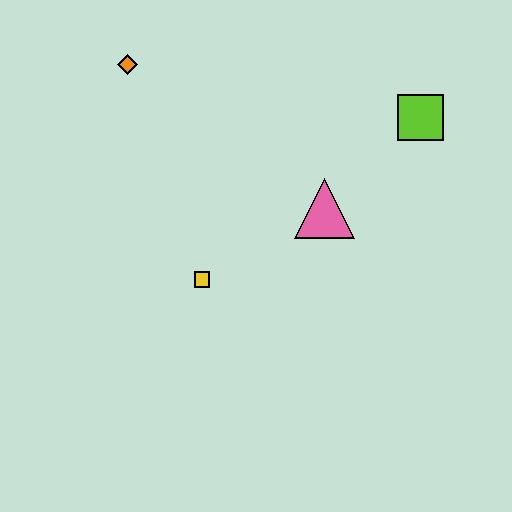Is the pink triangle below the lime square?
Yes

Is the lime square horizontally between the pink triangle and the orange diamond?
No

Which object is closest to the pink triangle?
The lime square is closest to the pink triangle.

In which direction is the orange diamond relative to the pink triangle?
The orange diamond is to the left of the pink triangle.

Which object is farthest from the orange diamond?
The lime square is farthest from the orange diamond.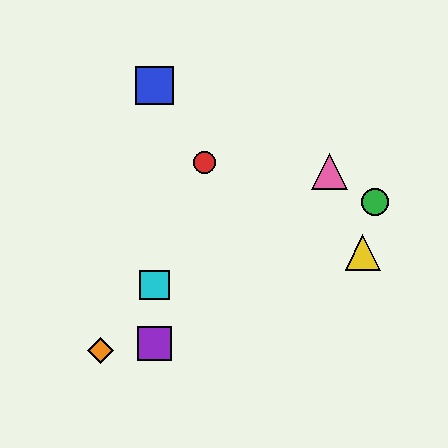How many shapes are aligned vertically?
3 shapes (the blue square, the purple square, the cyan square) are aligned vertically.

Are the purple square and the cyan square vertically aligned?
Yes, both are at x≈155.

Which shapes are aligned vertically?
The blue square, the purple square, the cyan square are aligned vertically.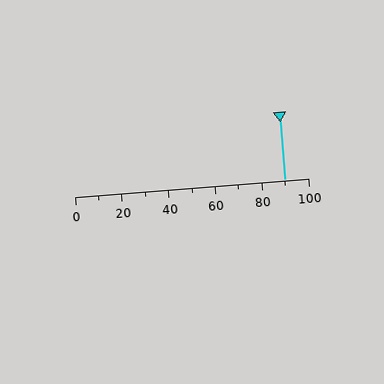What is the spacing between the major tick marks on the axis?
The major ticks are spaced 20 apart.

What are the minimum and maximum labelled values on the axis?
The axis runs from 0 to 100.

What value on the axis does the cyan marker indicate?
The marker indicates approximately 90.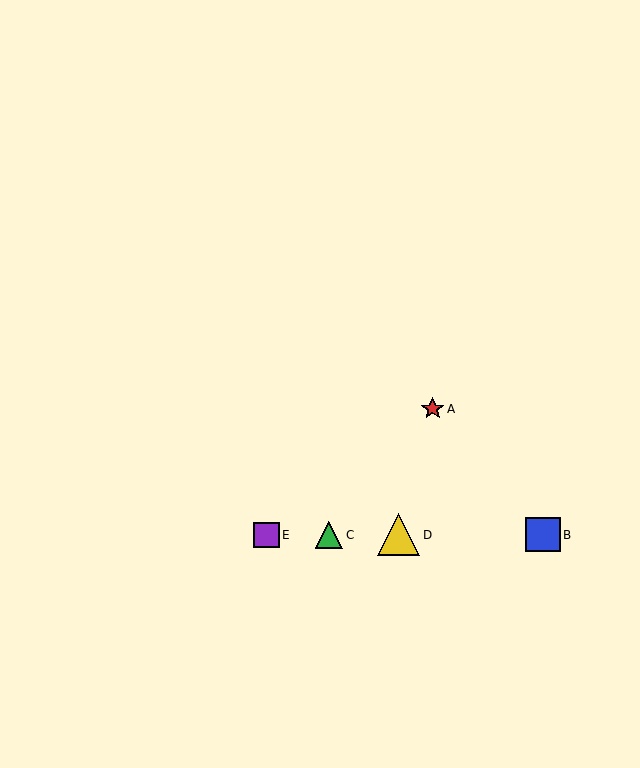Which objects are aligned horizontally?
Objects B, C, D, E are aligned horizontally.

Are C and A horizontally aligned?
No, C is at y≈535 and A is at y≈409.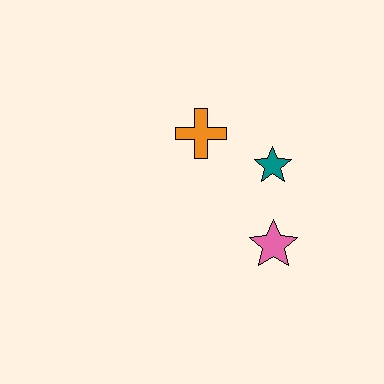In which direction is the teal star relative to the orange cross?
The teal star is to the right of the orange cross.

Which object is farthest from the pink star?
The orange cross is farthest from the pink star.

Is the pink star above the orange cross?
No